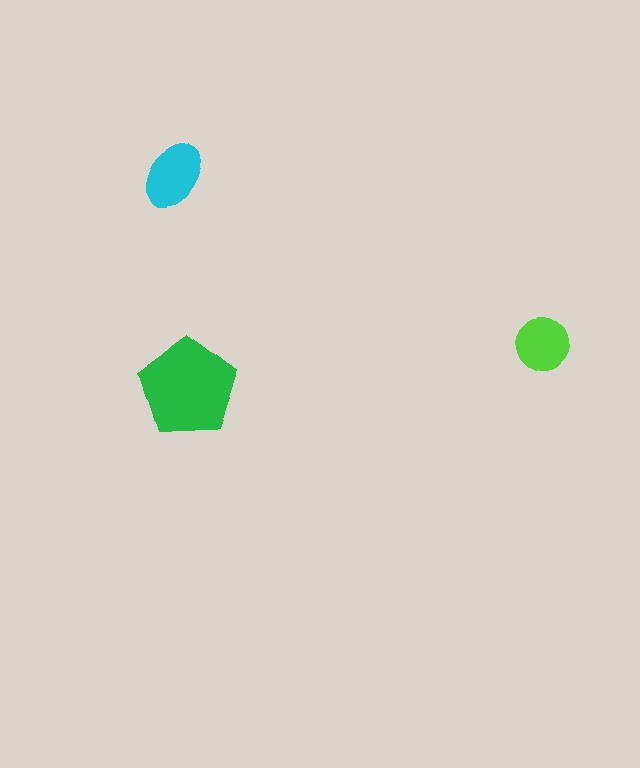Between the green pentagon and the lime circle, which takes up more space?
The green pentagon.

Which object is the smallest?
The lime circle.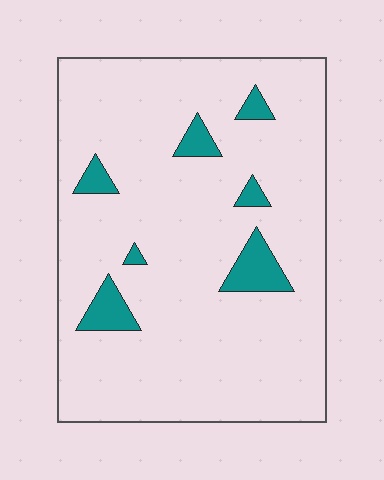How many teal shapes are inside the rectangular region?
7.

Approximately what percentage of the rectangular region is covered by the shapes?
Approximately 10%.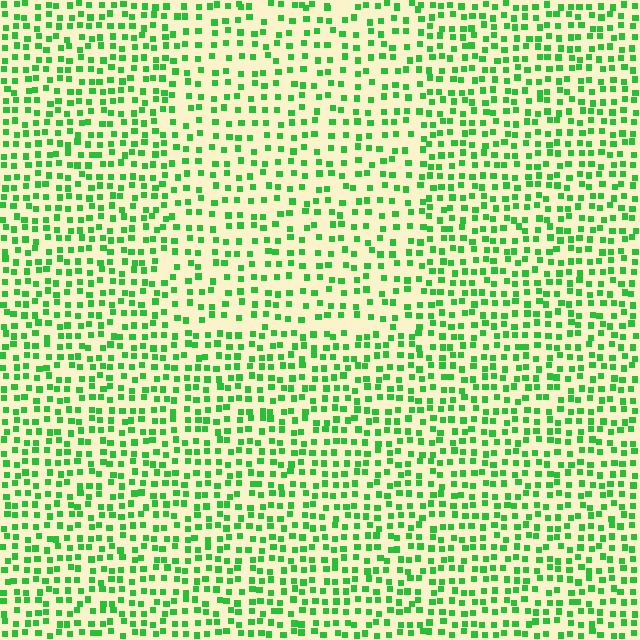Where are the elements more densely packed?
The elements are more densely packed outside the rectangle boundary.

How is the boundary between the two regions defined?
The boundary is defined by a change in element density (approximately 1.5x ratio). All elements are the same color, size, and shape.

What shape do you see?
I see a rectangle.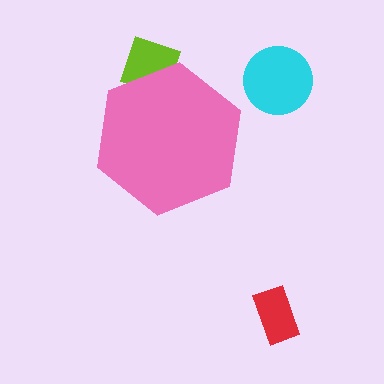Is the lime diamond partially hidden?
Yes, the lime diamond is partially hidden behind the pink hexagon.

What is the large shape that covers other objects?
A pink hexagon.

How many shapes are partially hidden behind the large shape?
1 shape is partially hidden.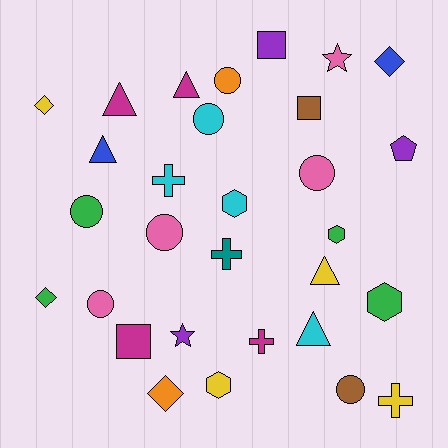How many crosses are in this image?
There are 4 crosses.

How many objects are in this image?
There are 30 objects.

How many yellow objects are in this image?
There are 4 yellow objects.